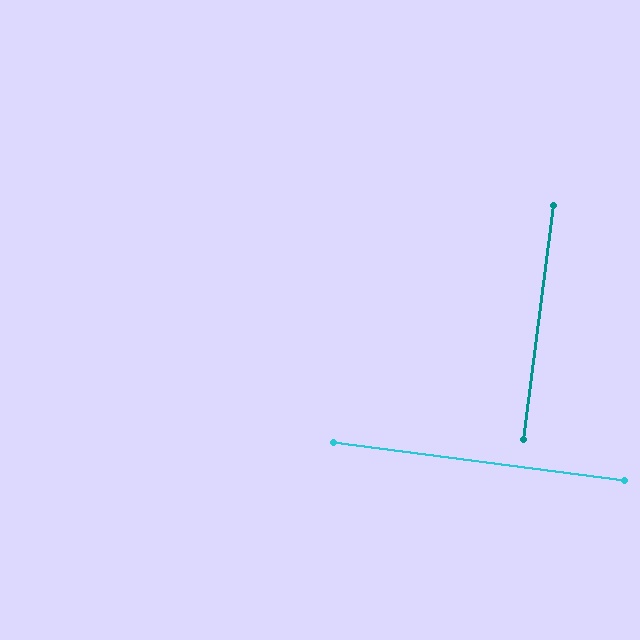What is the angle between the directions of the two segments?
Approximately 90 degrees.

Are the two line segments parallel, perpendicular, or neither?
Perpendicular — they meet at approximately 90°.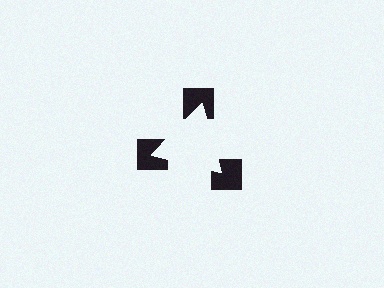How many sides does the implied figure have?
3 sides.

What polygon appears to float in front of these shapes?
An illusory triangle — its edges are inferred from the aligned wedge cuts in the notched squares, not physically drawn.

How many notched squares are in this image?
There are 3 — one at each vertex of the illusory triangle.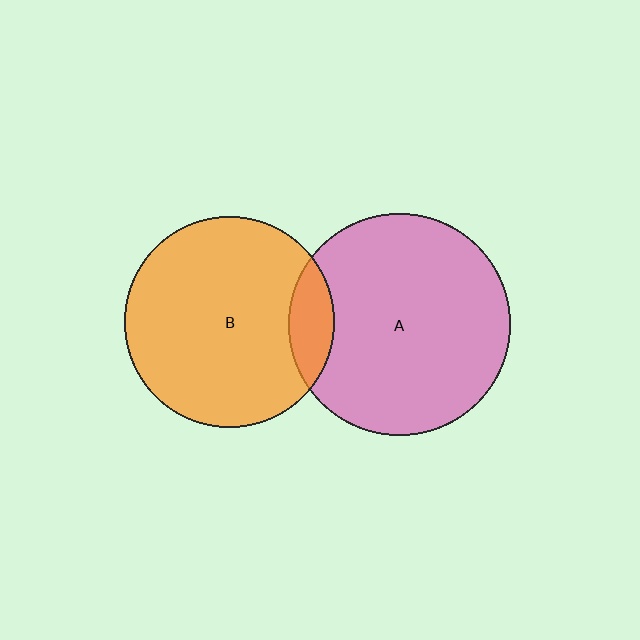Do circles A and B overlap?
Yes.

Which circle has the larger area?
Circle A (pink).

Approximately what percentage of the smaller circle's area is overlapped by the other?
Approximately 10%.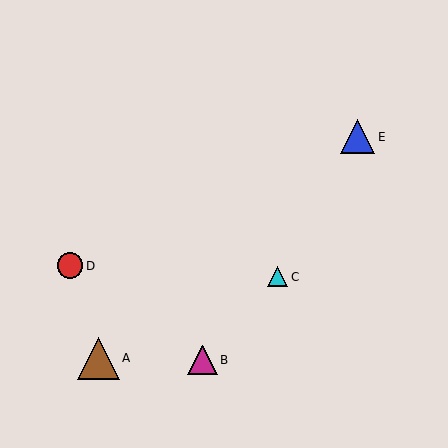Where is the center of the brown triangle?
The center of the brown triangle is at (98, 358).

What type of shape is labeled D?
Shape D is a red circle.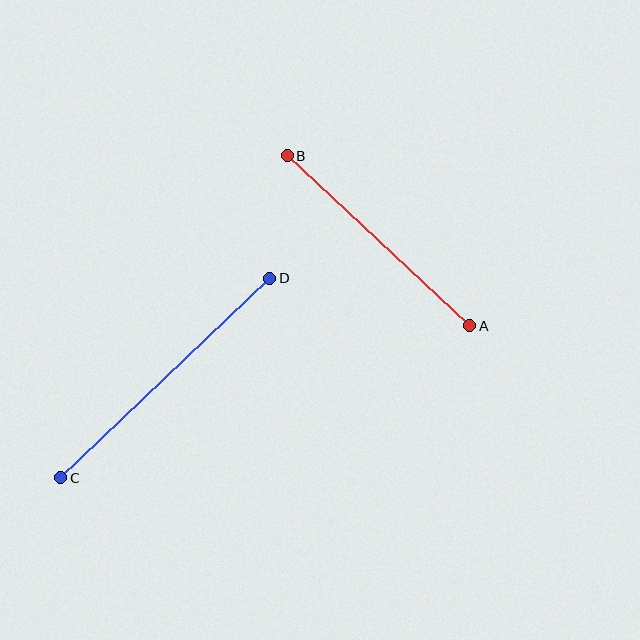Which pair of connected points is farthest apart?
Points C and D are farthest apart.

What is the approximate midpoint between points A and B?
The midpoint is at approximately (378, 241) pixels.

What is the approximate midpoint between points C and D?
The midpoint is at approximately (165, 378) pixels.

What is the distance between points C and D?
The distance is approximately 288 pixels.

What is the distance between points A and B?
The distance is approximately 249 pixels.